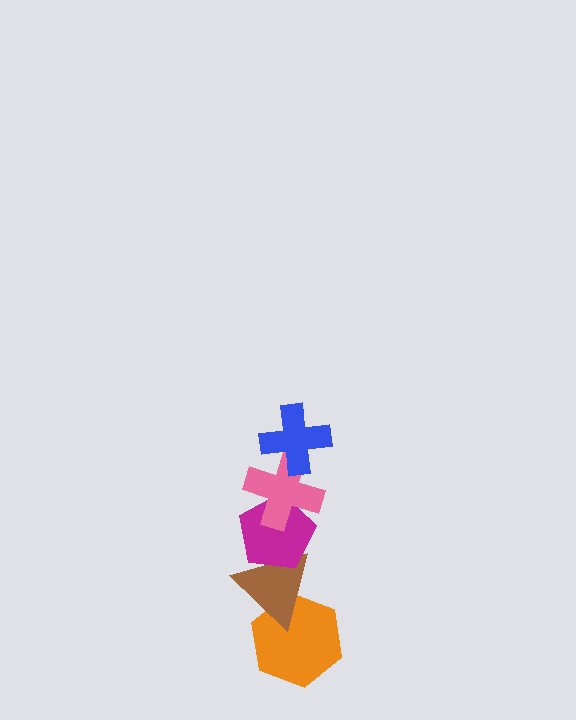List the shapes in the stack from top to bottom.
From top to bottom: the blue cross, the pink cross, the magenta pentagon, the brown triangle, the orange hexagon.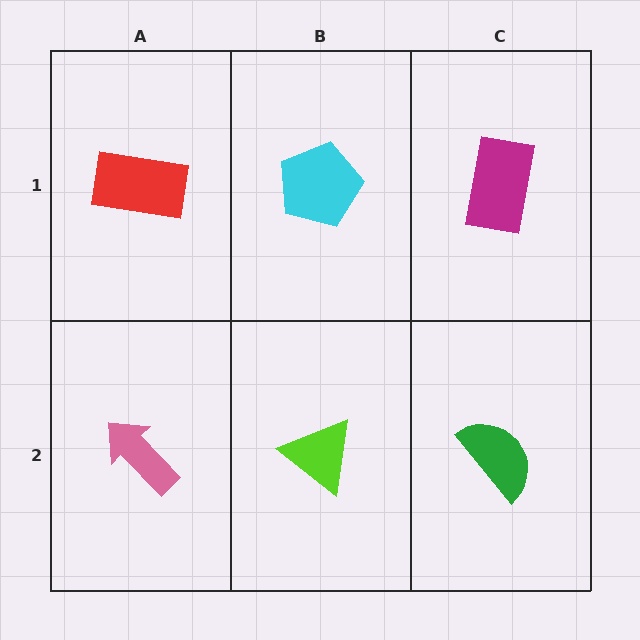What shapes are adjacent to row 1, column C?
A green semicircle (row 2, column C), a cyan pentagon (row 1, column B).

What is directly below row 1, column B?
A lime triangle.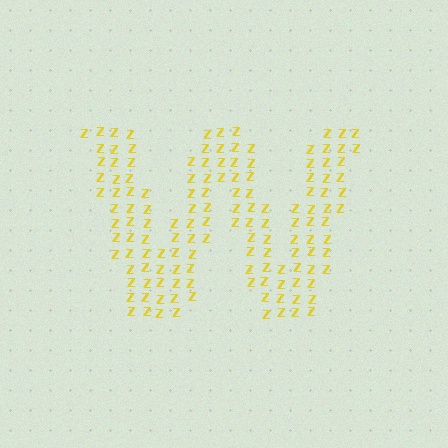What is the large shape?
The large shape is the letter W.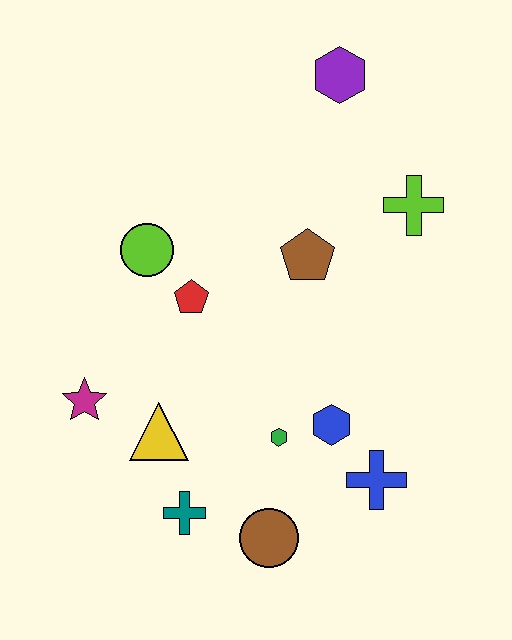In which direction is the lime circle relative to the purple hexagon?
The lime circle is to the left of the purple hexagon.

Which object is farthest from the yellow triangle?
The purple hexagon is farthest from the yellow triangle.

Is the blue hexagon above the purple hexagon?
No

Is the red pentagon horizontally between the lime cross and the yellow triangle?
Yes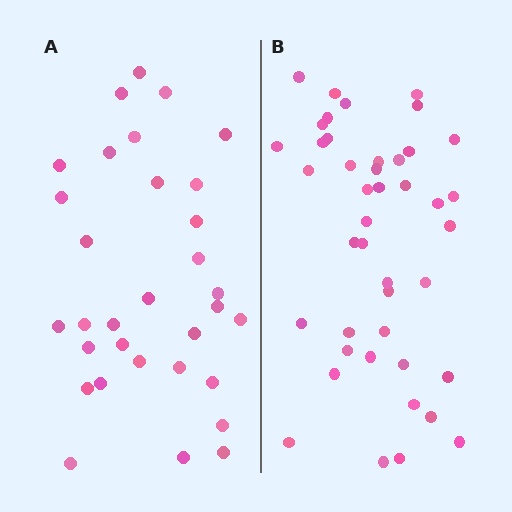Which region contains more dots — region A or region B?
Region B (the right region) has more dots.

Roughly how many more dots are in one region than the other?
Region B has roughly 12 or so more dots than region A.